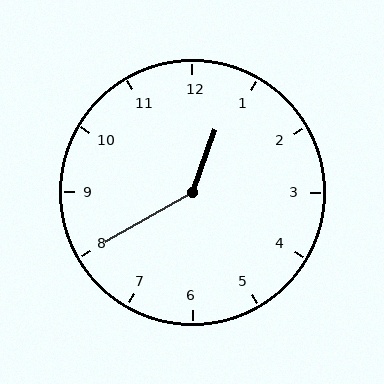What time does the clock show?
12:40.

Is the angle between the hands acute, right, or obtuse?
It is obtuse.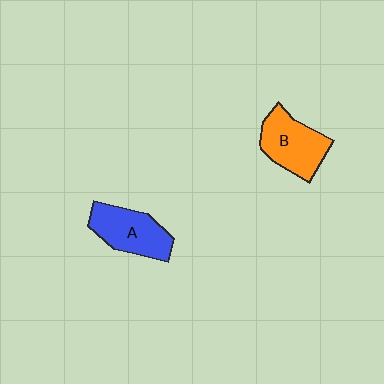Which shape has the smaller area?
Shape A (blue).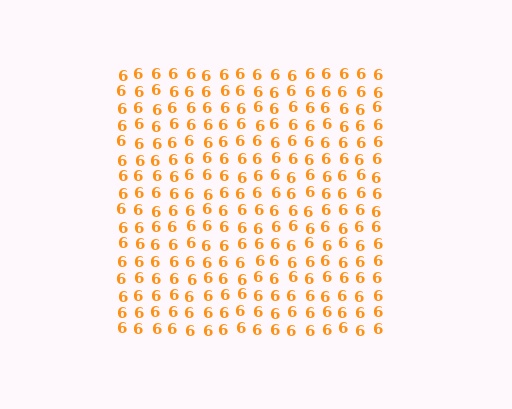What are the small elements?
The small elements are digit 6's.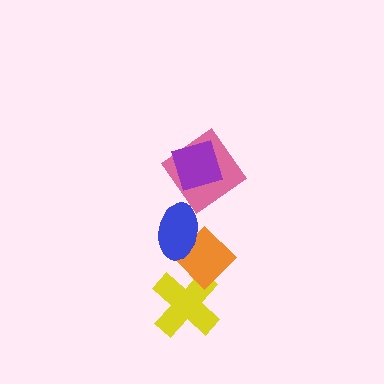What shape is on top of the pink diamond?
The purple diamond is on top of the pink diamond.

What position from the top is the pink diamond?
The pink diamond is 2nd from the top.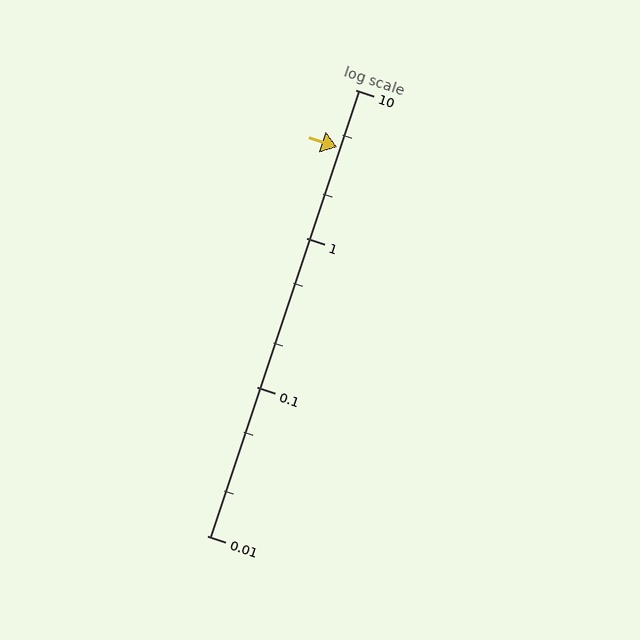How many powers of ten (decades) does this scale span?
The scale spans 3 decades, from 0.01 to 10.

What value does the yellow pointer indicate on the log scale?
The pointer indicates approximately 4.1.